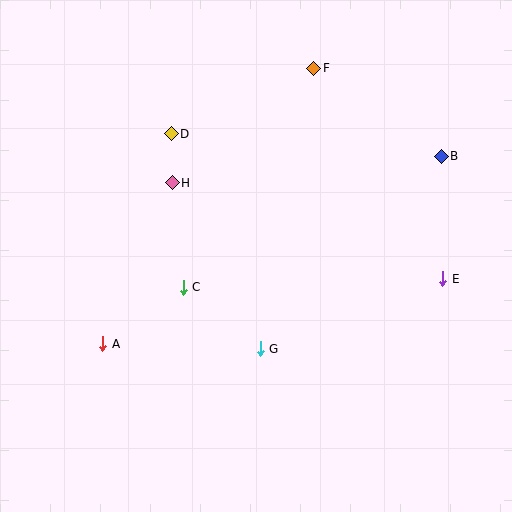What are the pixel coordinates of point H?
Point H is at (172, 183).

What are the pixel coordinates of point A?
Point A is at (103, 344).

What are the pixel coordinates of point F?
Point F is at (314, 68).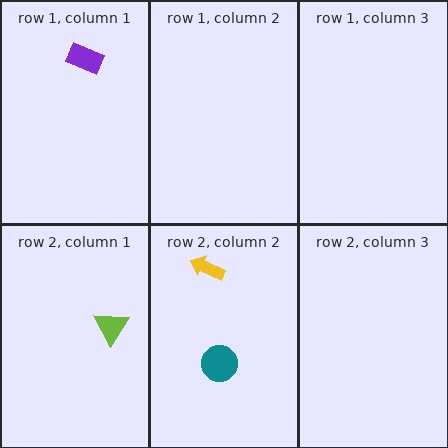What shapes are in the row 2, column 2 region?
The yellow arrow, the teal circle.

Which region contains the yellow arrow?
The row 2, column 2 region.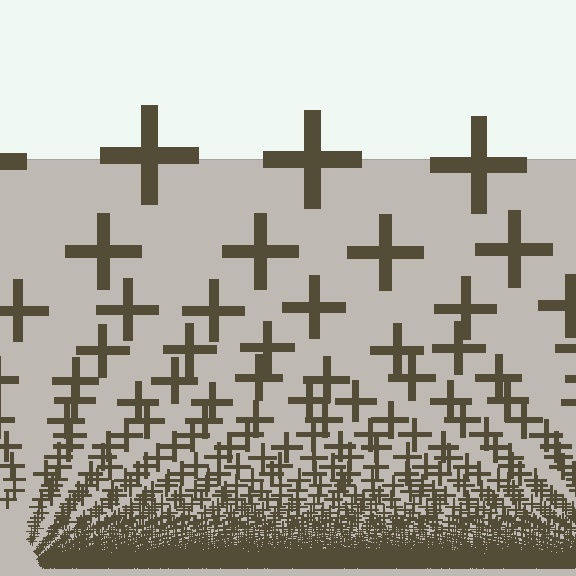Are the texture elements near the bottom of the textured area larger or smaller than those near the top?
Smaller. The gradient is inverted — elements near the bottom are smaller and denser.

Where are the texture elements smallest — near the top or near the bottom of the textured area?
Near the bottom.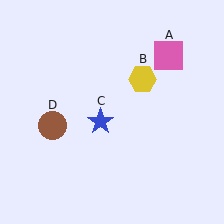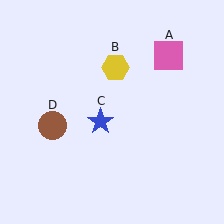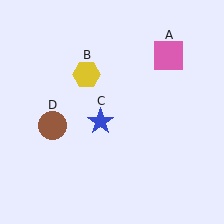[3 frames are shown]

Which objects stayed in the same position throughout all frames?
Pink square (object A) and blue star (object C) and brown circle (object D) remained stationary.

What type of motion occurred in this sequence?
The yellow hexagon (object B) rotated counterclockwise around the center of the scene.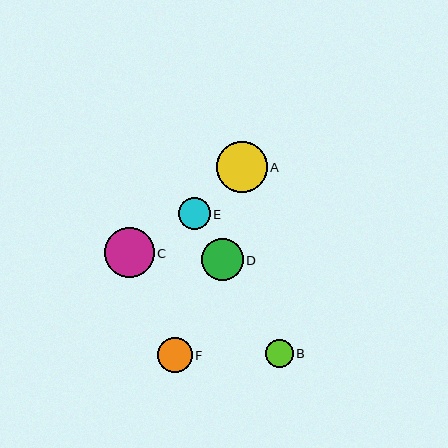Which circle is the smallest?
Circle B is the smallest with a size of approximately 28 pixels.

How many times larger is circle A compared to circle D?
Circle A is approximately 1.2 times the size of circle D.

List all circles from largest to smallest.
From largest to smallest: A, C, D, F, E, B.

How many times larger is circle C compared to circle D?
Circle C is approximately 1.2 times the size of circle D.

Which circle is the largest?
Circle A is the largest with a size of approximately 51 pixels.